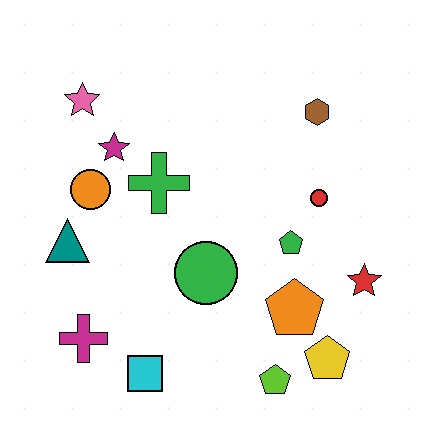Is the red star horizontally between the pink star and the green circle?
No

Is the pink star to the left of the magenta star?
Yes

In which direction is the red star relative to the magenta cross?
The red star is to the right of the magenta cross.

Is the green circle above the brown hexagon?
No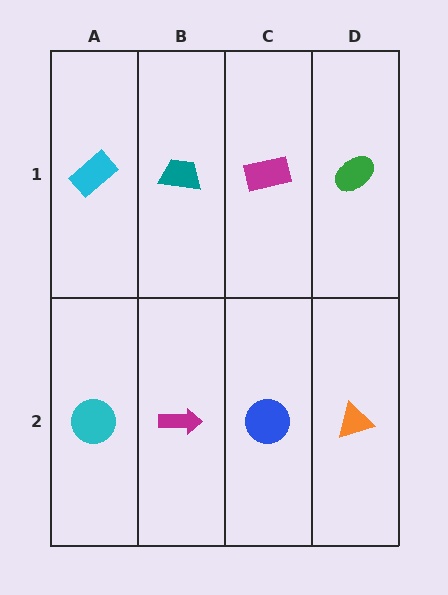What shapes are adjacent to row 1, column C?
A blue circle (row 2, column C), a teal trapezoid (row 1, column B), a green ellipse (row 1, column D).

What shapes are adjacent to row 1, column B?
A magenta arrow (row 2, column B), a cyan rectangle (row 1, column A), a magenta rectangle (row 1, column C).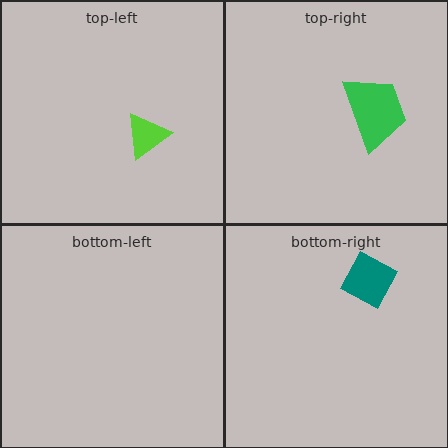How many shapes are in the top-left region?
1.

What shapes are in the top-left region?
The lime triangle.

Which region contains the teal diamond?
The bottom-right region.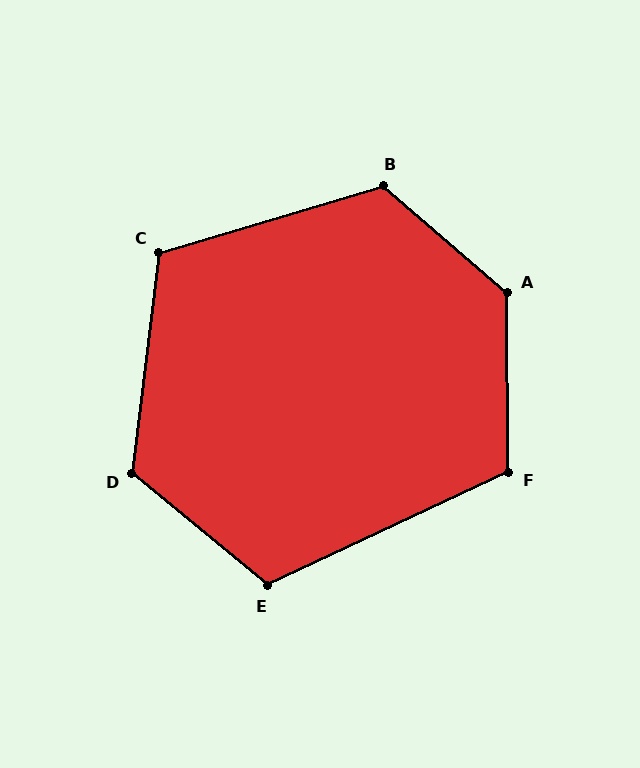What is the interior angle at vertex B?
Approximately 123 degrees (obtuse).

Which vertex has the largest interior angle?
A, at approximately 131 degrees.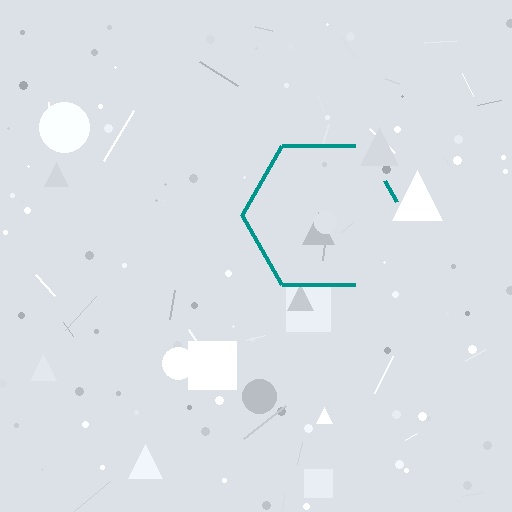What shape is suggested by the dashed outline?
The dashed outline suggests a hexagon.